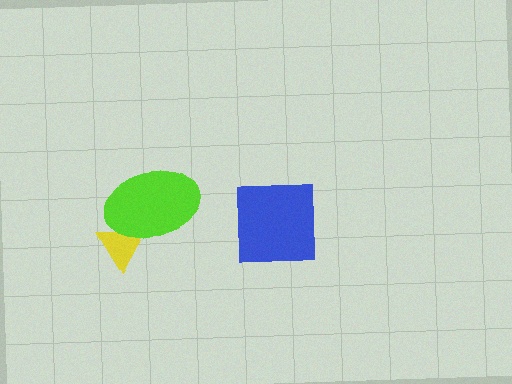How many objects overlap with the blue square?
0 objects overlap with the blue square.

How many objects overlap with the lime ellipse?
1 object overlaps with the lime ellipse.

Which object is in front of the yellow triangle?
The lime ellipse is in front of the yellow triangle.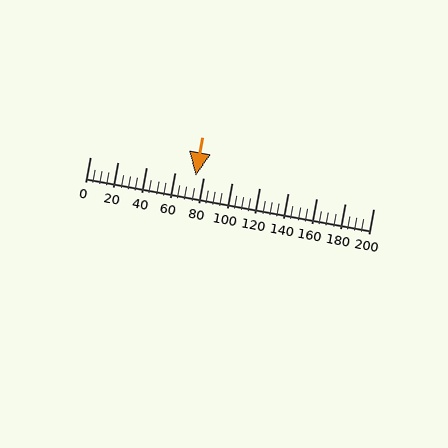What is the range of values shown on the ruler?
The ruler shows values from 0 to 200.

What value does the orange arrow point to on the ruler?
The orange arrow points to approximately 75.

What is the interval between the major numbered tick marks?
The major tick marks are spaced 20 units apart.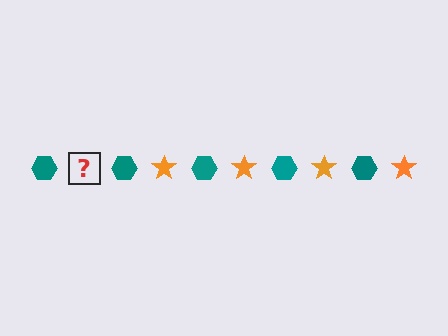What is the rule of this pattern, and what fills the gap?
The rule is that the pattern alternates between teal hexagon and orange star. The gap should be filled with an orange star.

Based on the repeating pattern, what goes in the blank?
The blank should be an orange star.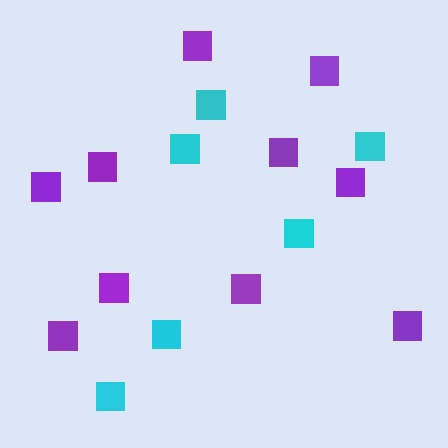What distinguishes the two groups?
There are 2 groups: one group of purple squares (10) and one group of cyan squares (6).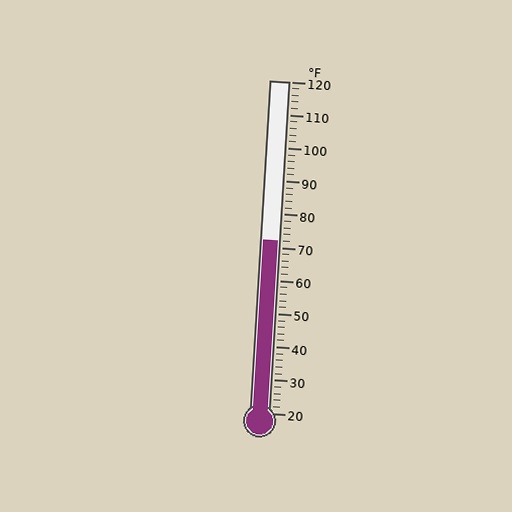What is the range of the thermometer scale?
The thermometer scale ranges from 20°F to 120°F.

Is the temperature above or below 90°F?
The temperature is below 90°F.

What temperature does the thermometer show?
The thermometer shows approximately 72°F.